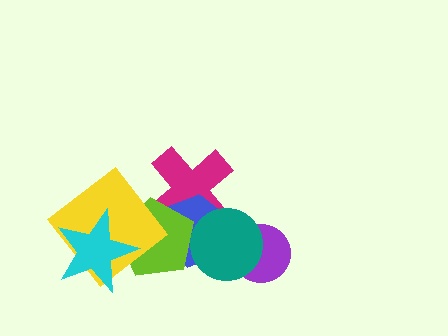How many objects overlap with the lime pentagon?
4 objects overlap with the lime pentagon.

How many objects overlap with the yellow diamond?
2 objects overlap with the yellow diamond.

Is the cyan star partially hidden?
No, no other shape covers it.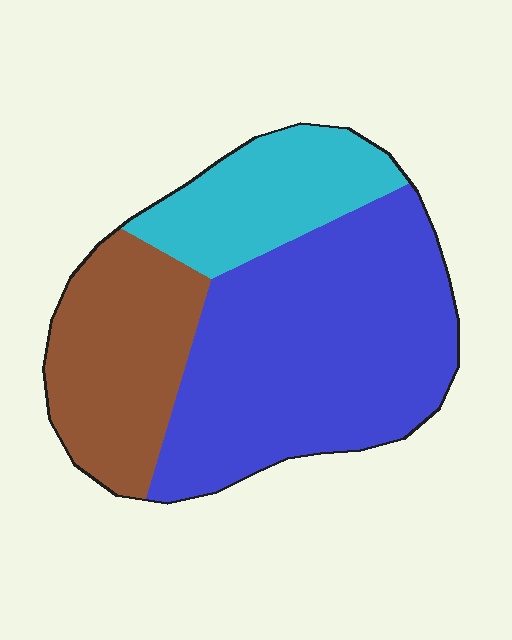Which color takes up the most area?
Blue, at roughly 55%.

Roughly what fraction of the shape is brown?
Brown covers 26% of the shape.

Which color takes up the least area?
Cyan, at roughly 20%.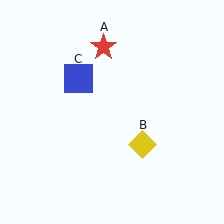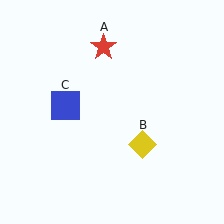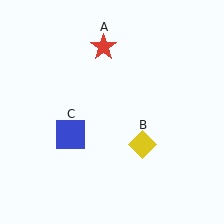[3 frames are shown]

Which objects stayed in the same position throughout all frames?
Red star (object A) and yellow diamond (object B) remained stationary.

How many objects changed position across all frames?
1 object changed position: blue square (object C).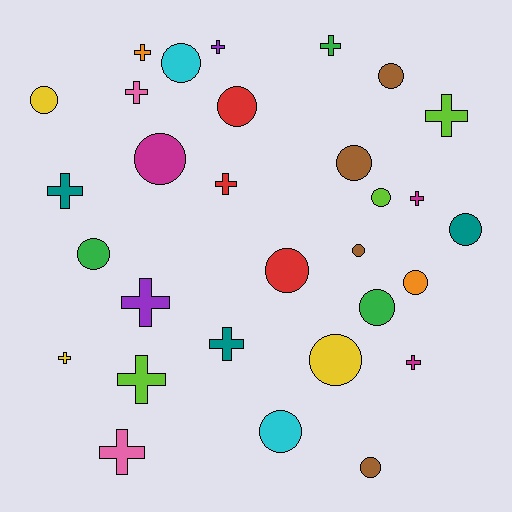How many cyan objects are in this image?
There are 2 cyan objects.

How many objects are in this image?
There are 30 objects.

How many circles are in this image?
There are 16 circles.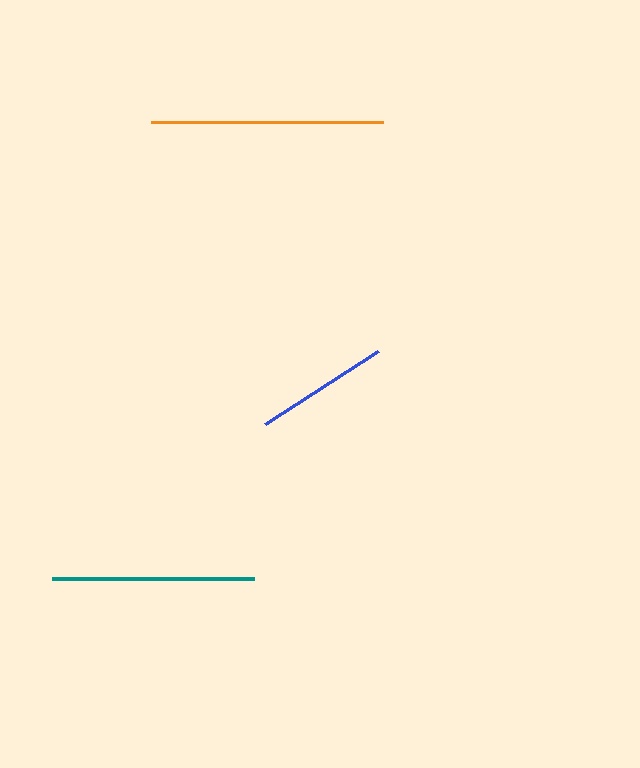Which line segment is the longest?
The orange line is the longest at approximately 232 pixels.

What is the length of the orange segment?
The orange segment is approximately 232 pixels long.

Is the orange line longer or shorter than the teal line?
The orange line is longer than the teal line.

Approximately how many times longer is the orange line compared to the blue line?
The orange line is approximately 1.7 times the length of the blue line.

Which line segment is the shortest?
The blue line is the shortest at approximately 135 pixels.